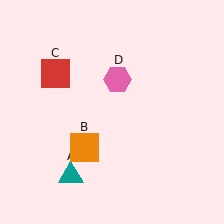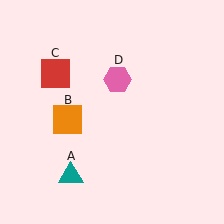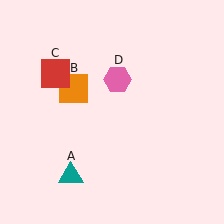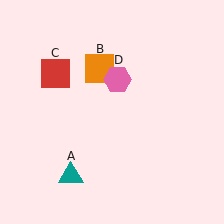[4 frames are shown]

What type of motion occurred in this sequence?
The orange square (object B) rotated clockwise around the center of the scene.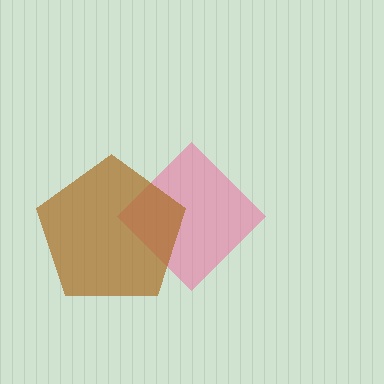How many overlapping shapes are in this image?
There are 2 overlapping shapes in the image.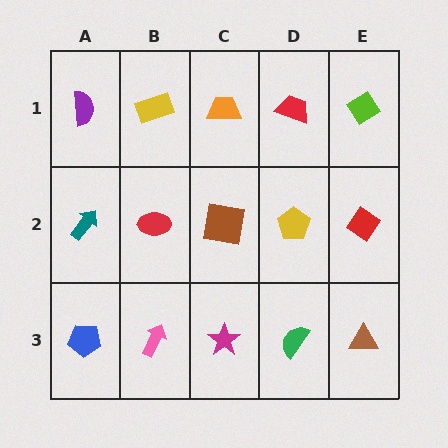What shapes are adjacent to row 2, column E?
A lime diamond (row 1, column E), a brown triangle (row 3, column E), a yellow pentagon (row 2, column D).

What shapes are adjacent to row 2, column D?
A red trapezoid (row 1, column D), a green semicircle (row 3, column D), a brown square (row 2, column C), a red diamond (row 2, column E).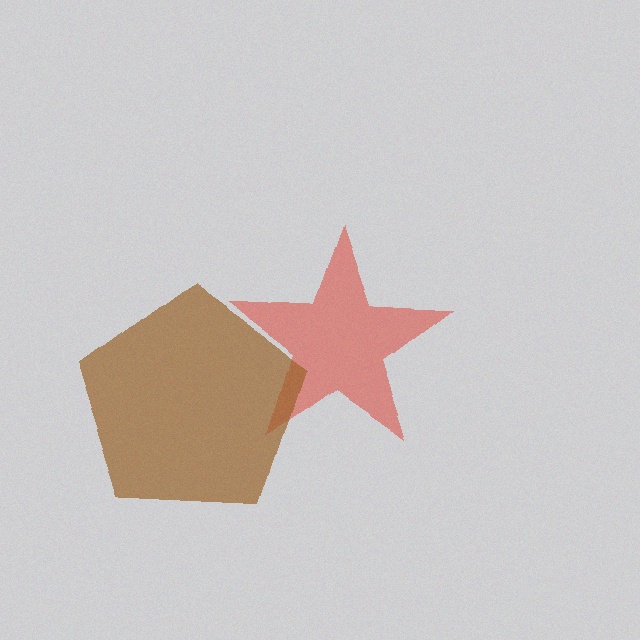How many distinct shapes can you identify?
There are 2 distinct shapes: a red star, a brown pentagon.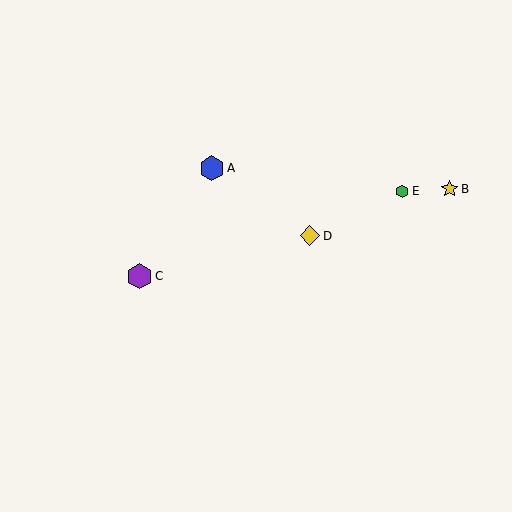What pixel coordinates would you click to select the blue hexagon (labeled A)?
Click at (212, 168) to select the blue hexagon A.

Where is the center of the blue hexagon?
The center of the blue hexagon is at (212, 168).